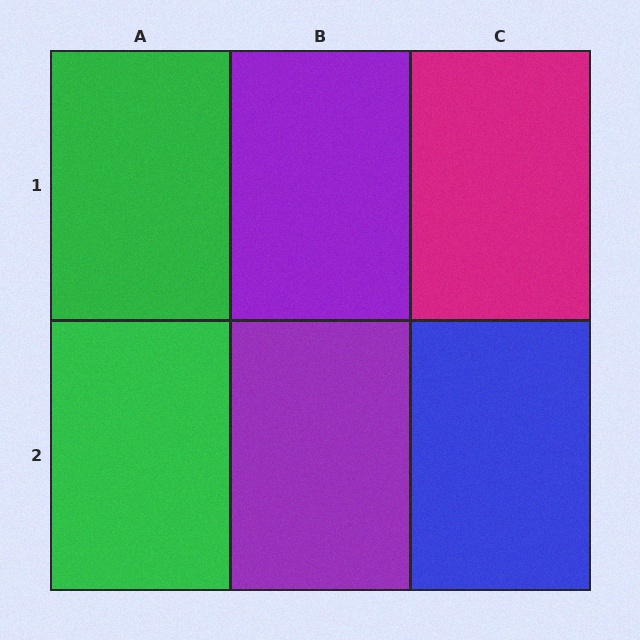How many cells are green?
2 cells are green.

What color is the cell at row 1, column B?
Purple.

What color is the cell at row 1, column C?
Magenta.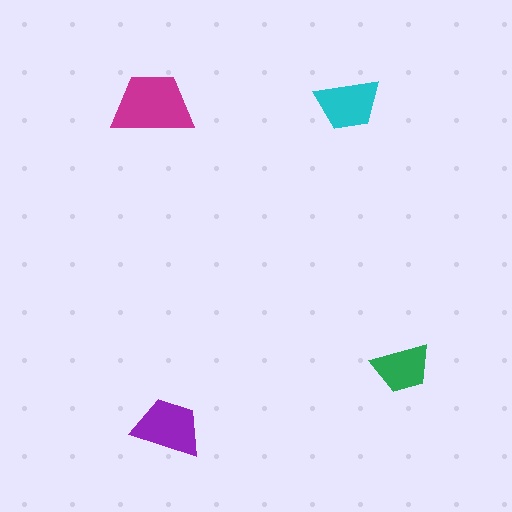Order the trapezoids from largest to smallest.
the magenta one, the purple one, the cyan one, the green one.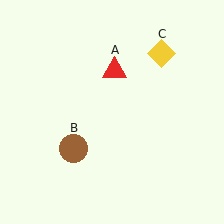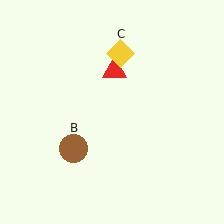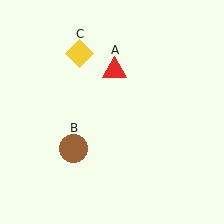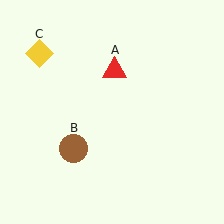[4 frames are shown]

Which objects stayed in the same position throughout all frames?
Red triangle (object A) and brown circle (object B) remained stationary.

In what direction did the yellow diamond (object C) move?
The yellow diamond (object C) moved left.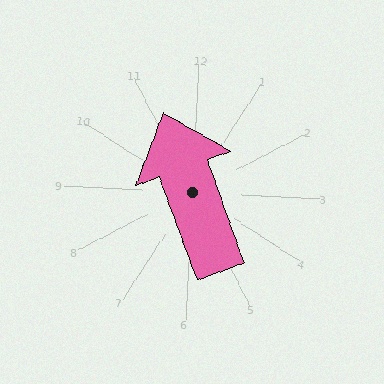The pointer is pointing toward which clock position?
Roughly 11 o'clock.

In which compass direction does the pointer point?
Northwest.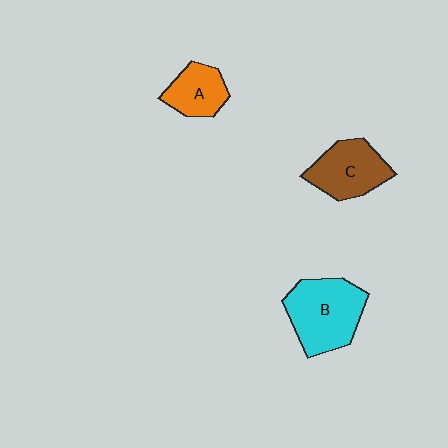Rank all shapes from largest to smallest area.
From largest to smallest: B (cyan), C (brown), A (orange).